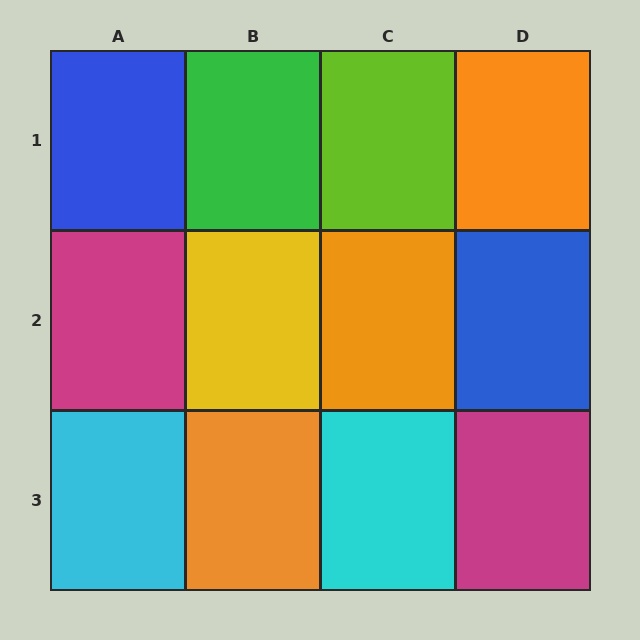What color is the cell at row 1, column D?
Orange.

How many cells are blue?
2 cells are blue.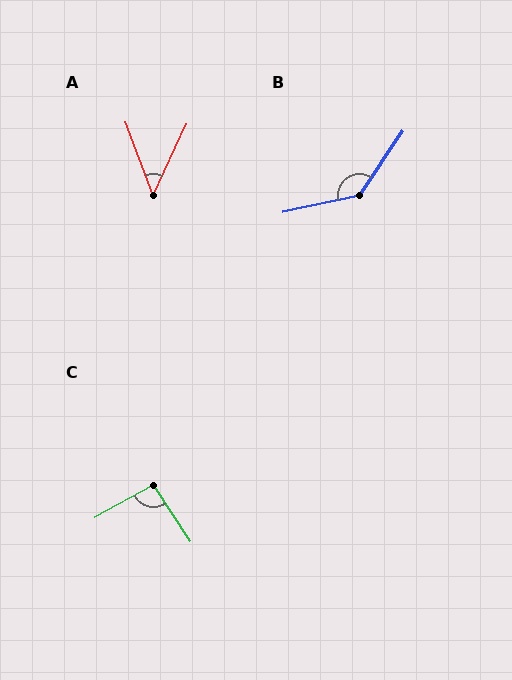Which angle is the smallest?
A, at approximately 46 degrees.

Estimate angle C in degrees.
Approximately 94 degrees.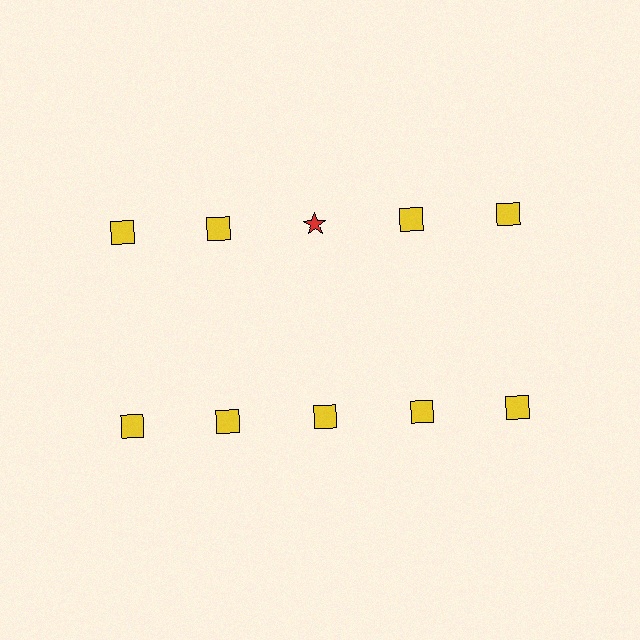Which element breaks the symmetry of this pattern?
The red star in the top row, center column breaks the symmetry. All other shapes are yellow squares.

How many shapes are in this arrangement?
There are 10 shapes arranged in a grid pattern.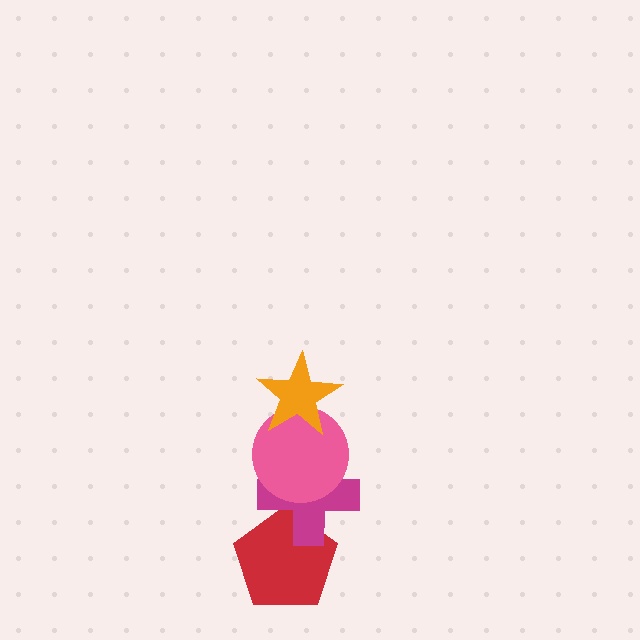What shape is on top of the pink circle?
The orange star is on top of the pink circle.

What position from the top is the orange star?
The orange star is 1st from the top.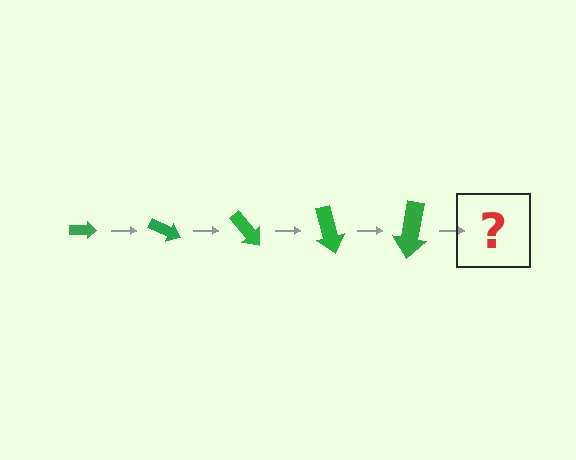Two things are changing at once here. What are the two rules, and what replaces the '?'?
The two rules are that the arrow grows larger each step and it rotates 25 degrees each step. The '?' should be an arrow, larger than the previous one and rotated 125 degrees from the start.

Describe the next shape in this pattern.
It should be an arrow, larger than the previous one and rotated 125 degrees from the start.